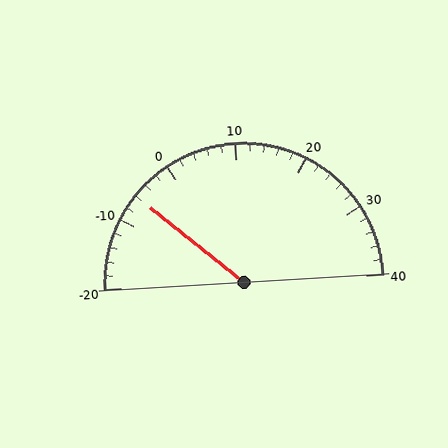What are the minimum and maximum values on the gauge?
The gauge ranges from -20 to 40.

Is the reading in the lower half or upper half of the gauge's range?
The reading is in the lower half of the range (-20 to 40).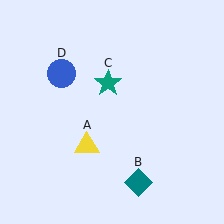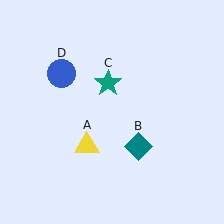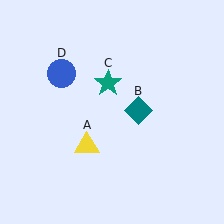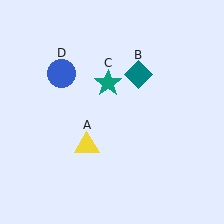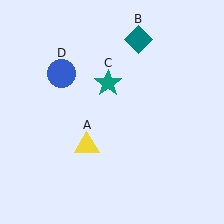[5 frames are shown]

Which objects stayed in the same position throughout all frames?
Yellow triangle (object A) and teal star (object C) and blue circle (object D) remained stationary.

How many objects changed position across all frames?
1 object changed position: teal diamond (object B).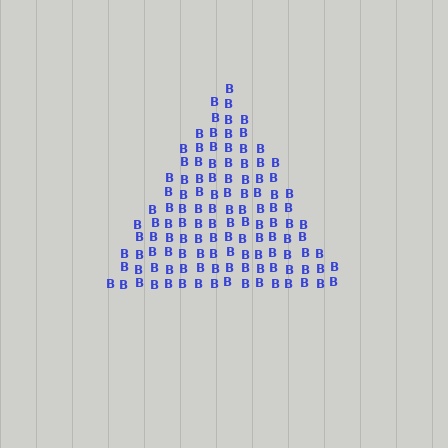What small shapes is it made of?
It is made of small letter B's.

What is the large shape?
The large shape is a triangle.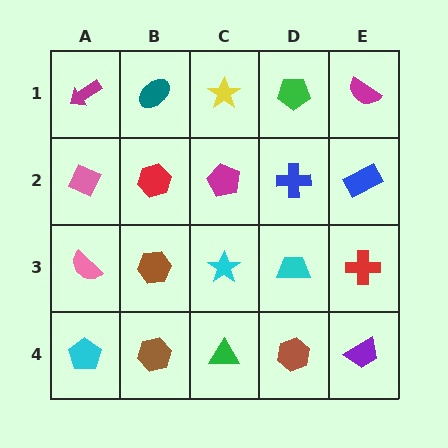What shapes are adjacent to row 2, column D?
A green pentagon (row 1, column D), a cyan trapezoid (row 3, column D), a magenta pentagon (row 2, column C), a blue rectangle (row 2, column E).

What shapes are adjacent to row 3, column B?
A red hexagon (row 2, column B), a brown hexagon (row 4, column B), a pink semicircle (row 3, column A), a cyan star (row 3, column C).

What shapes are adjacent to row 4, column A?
A pink semicircle (row 3, column A), a brown hexagon (row 4, column B).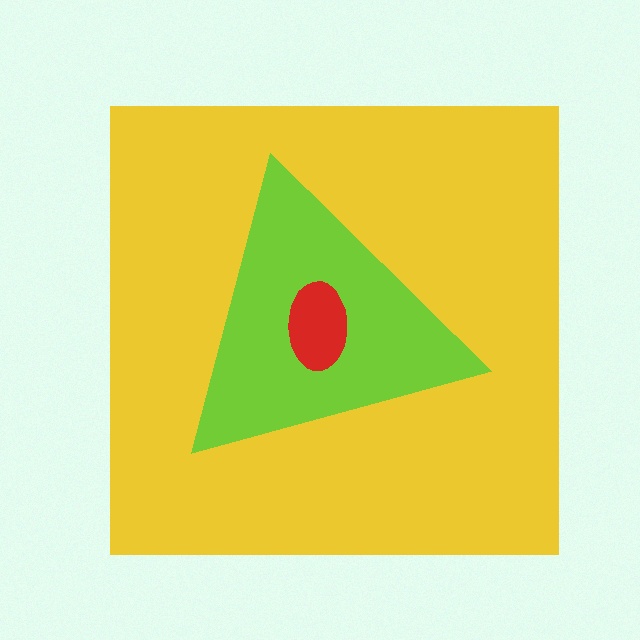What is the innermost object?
The red ellipse.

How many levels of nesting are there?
3.